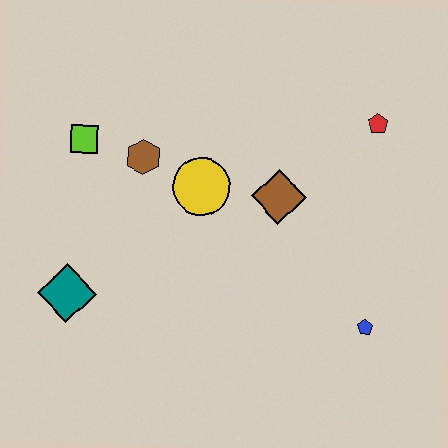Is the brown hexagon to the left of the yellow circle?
Yes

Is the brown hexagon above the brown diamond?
Yes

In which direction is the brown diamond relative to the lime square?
The brown diamond is to the right of the lime square.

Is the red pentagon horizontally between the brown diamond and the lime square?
No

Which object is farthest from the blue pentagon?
The lime square is farthest from the blue pentagon.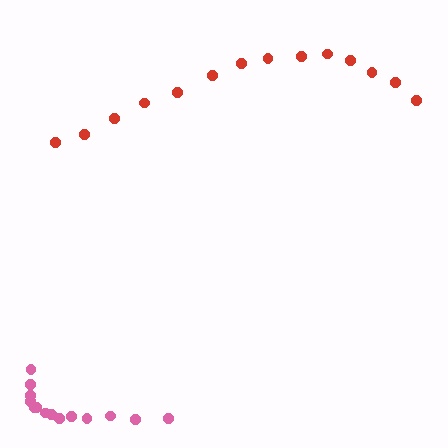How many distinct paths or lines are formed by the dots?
There are 2 distinct paths.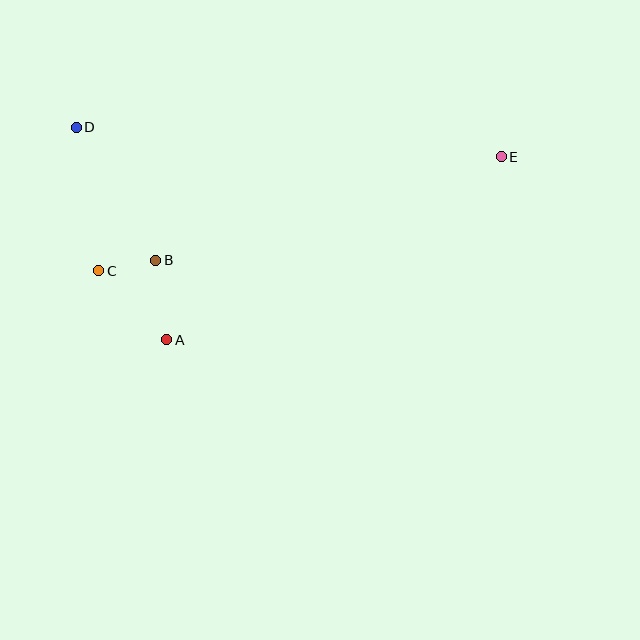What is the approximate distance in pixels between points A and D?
The distance between A and D is approximately 231 pixels.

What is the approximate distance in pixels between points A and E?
The distance between A and E is approximately 381 pixels.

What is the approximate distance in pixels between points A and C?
The distance between A and C is approximately 97 pixels.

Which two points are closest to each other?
Points B and C are closest to each other.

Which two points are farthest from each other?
Points D and E are farthest from each other.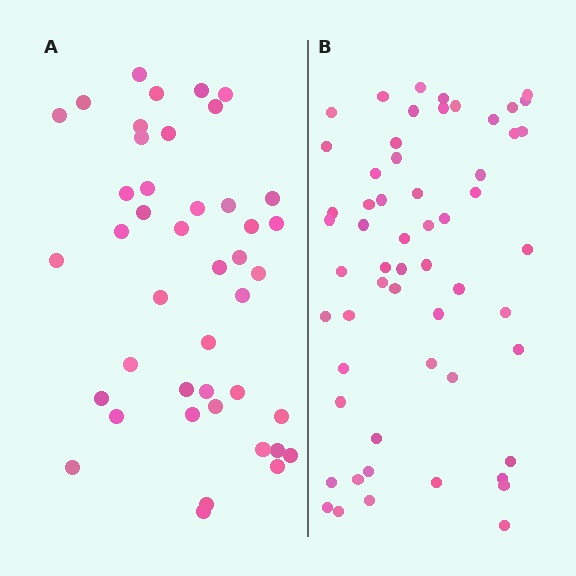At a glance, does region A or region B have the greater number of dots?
Region B (the right region) has more dots.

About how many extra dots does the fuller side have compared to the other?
Region B has approximately 15 more dots than region A.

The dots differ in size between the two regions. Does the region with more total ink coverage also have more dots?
No. Region A has more total ink coverage because its dots are larger, but region B actually contains more individual dots. Total area can be misleading — the number of items is what matters here.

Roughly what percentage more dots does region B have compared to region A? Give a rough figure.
About 35% more.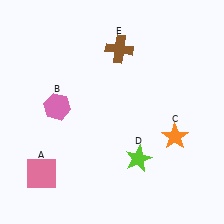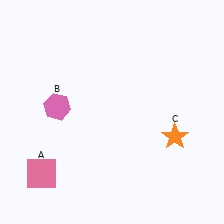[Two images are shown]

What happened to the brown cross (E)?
The brown cross (E) was removed in Image 2. It was in the top-right area of Image 1.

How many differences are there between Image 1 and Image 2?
There are 2 differences between the two images.